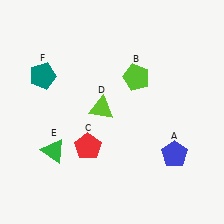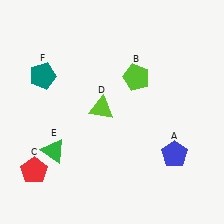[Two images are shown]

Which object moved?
The red pentagon (C) moved left.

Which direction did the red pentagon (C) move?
The red pentagon (C) moved left.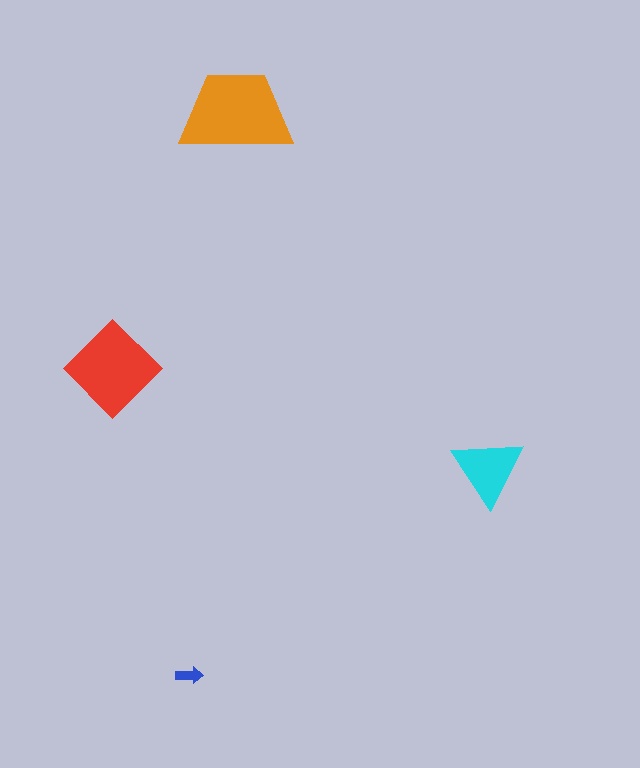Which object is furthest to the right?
The cyan triangle is rightmost.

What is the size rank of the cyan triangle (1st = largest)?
3rd.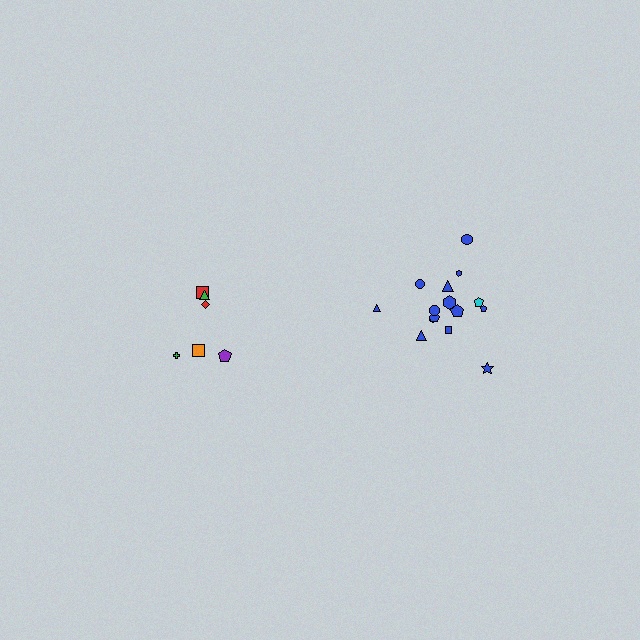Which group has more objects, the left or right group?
The right group.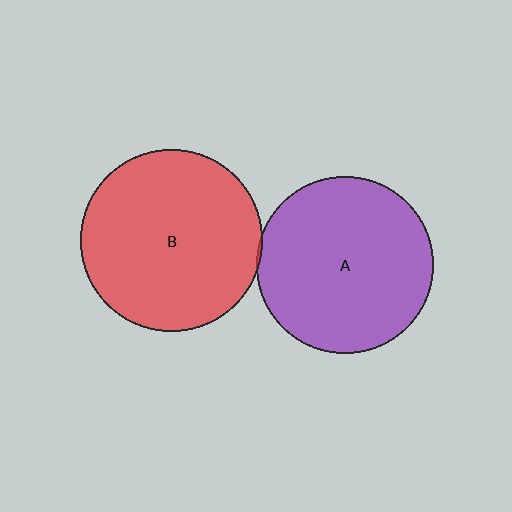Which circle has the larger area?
Circle B (red).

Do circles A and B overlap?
Yes.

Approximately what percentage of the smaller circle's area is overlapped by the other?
Approximately 5%.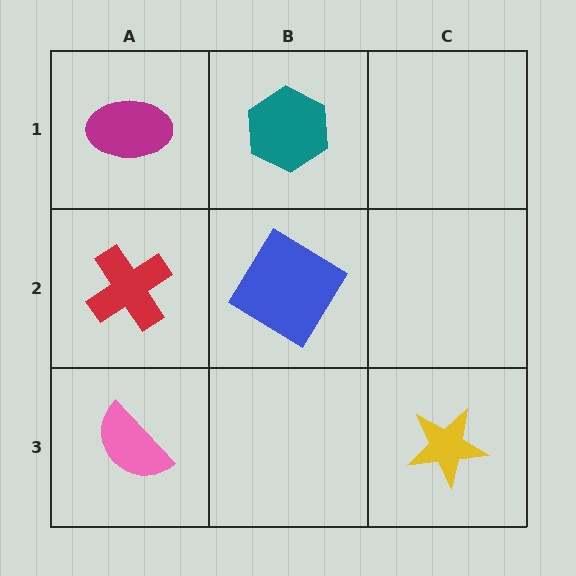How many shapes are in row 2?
2 shapes.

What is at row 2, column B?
A blue diamond.